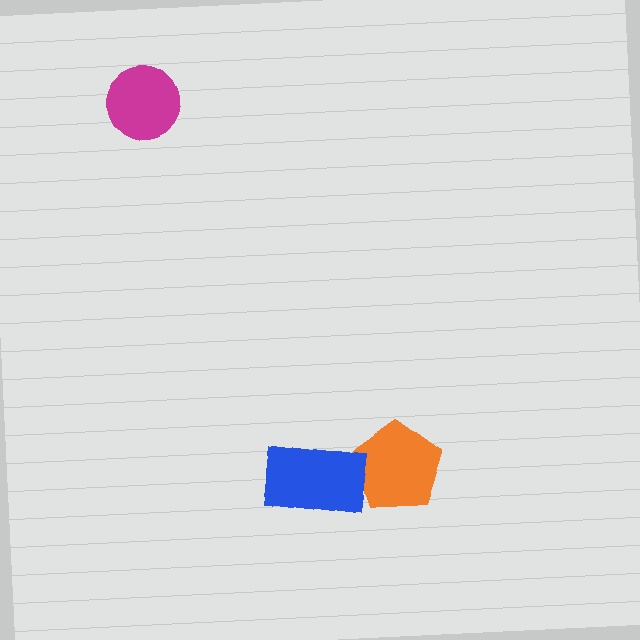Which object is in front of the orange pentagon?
The blue rectangle is in front of the orange pentagon.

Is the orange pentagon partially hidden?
Yes, it is partially covered by another shape.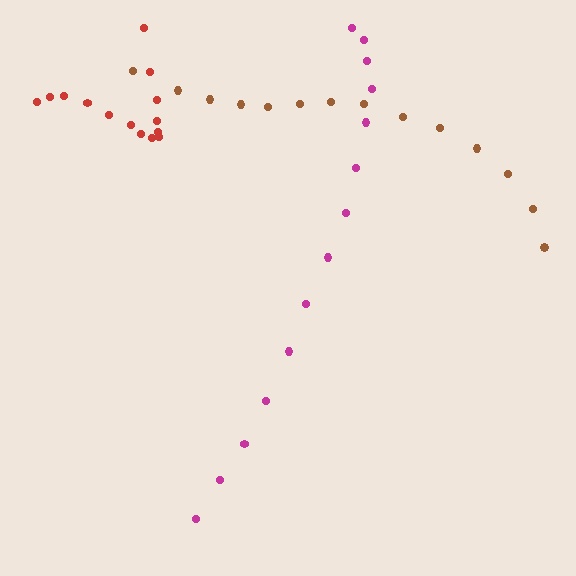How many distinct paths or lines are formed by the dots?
There are 3 distinct paths.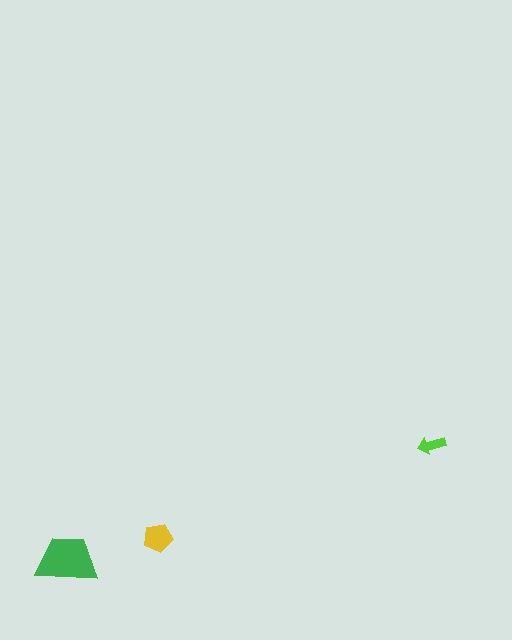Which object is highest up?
The lime arrow is topmost.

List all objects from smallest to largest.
The lime arrow, the yellow pentagon, the green trapezoid.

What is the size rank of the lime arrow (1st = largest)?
3rd.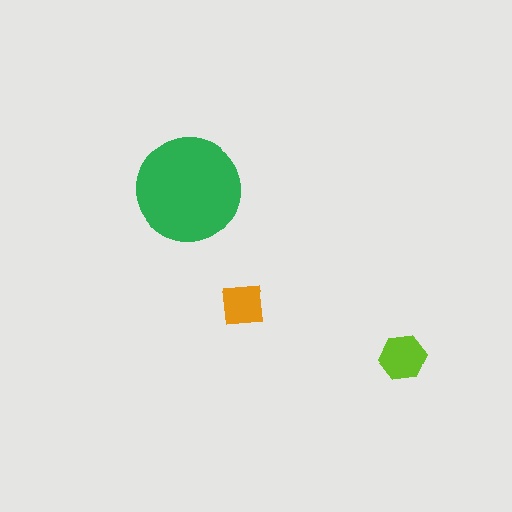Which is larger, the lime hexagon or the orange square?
The lime hexagon.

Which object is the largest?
The green circle.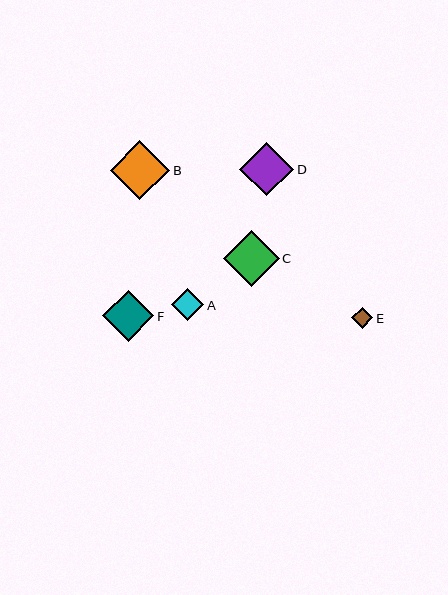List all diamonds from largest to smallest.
From largest to smallest: B, C, D, F, A, E.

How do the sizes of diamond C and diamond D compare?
Diamond C and diamond D are approximately the same size.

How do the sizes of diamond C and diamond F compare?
Diamond C and diamond F are approximately the same size.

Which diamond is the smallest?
Diamond E is the smallest with a size of approximately 21 pixels.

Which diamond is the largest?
Diamond B is the largest with a size of approximately 60 pixels.